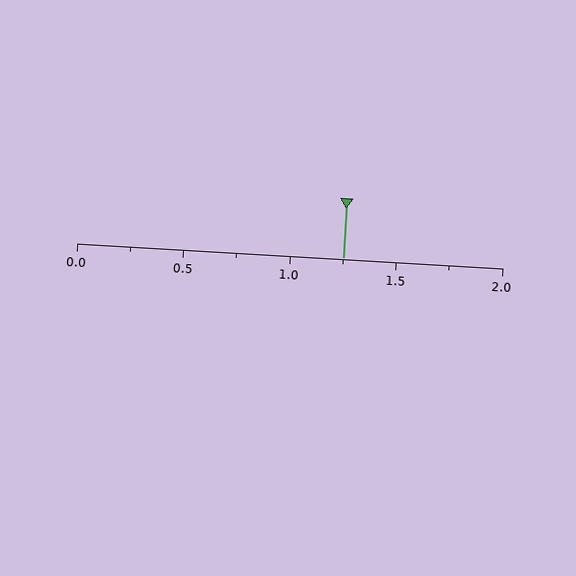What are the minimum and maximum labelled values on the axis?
The axis runs from 0.0 to 2.0.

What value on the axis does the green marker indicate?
The marker indicates approximately 1.25.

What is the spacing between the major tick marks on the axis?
The major ticks are spaced 0.5 apart.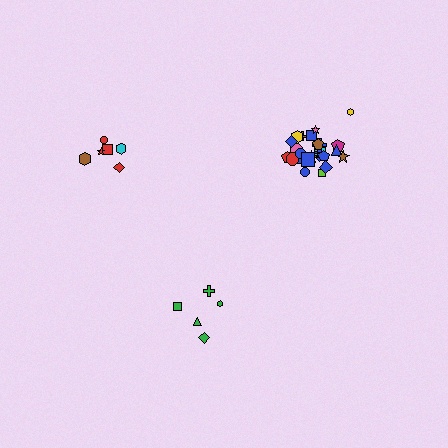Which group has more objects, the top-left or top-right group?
The top-right group.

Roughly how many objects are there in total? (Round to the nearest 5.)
Roughly 35 objects in total.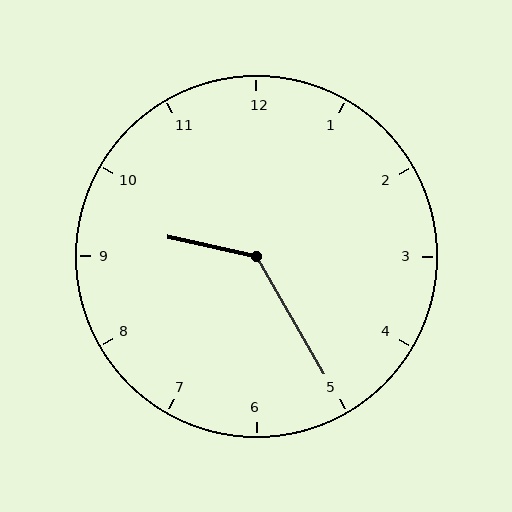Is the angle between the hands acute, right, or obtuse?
It is obtuse.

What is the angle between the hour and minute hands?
Approximately 132 degrees.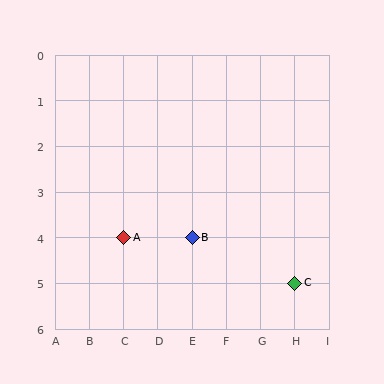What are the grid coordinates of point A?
Point A is at grid coordinates (C, 4).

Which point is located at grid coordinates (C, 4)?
Point A is at (C, 4).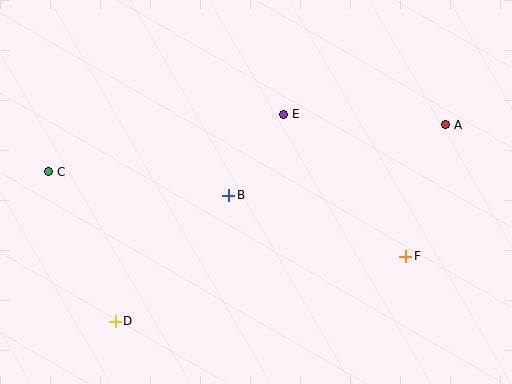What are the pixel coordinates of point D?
Point D is at (115, 321).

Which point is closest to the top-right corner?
Point A is closest to the top-right corner.